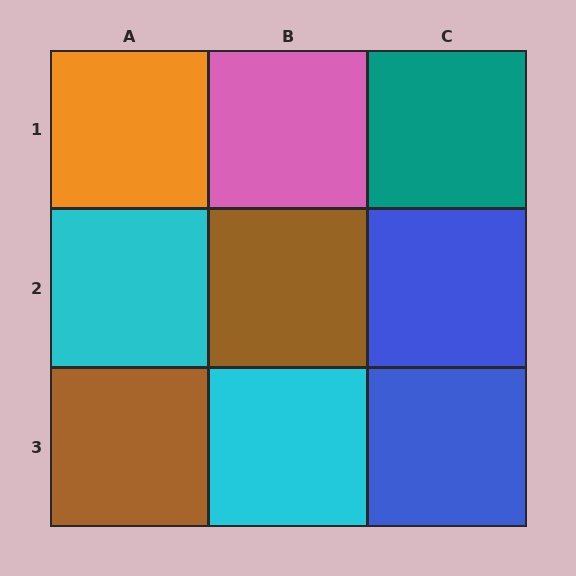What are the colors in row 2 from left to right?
Cyan, brown, blue.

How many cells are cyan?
2 cells are cyan.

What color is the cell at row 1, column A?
Orange.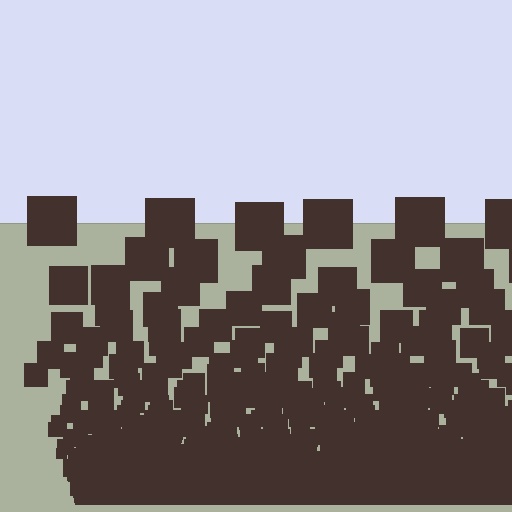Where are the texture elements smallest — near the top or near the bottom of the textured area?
Near the bottom.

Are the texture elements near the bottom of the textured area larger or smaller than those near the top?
Smaller. The gradient is inverted — elements near the bottom are smaller and denser.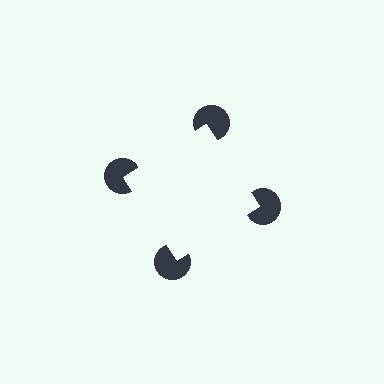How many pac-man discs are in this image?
There are 4 — one at each vertex of the illusory square.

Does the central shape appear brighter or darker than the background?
It typically appears slightly brighter than the background, even though no actual brightness change is drawn.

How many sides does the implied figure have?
4 sides.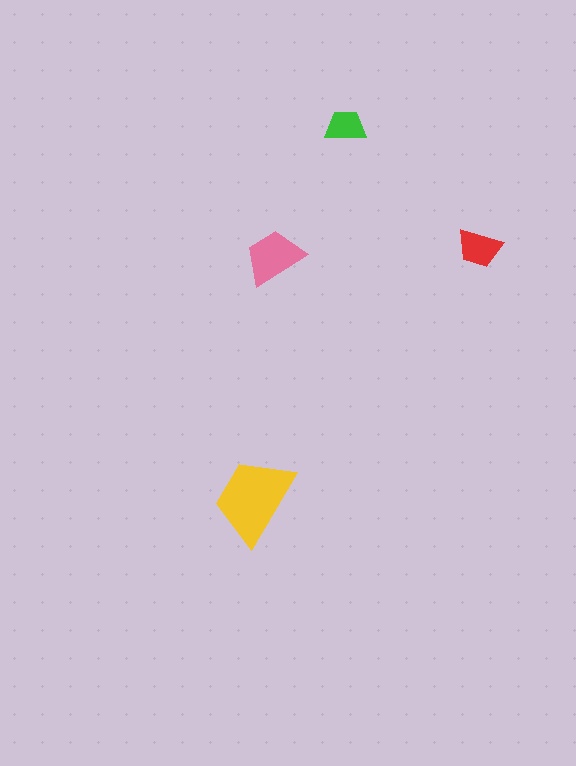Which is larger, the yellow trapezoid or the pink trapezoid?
The yellow one.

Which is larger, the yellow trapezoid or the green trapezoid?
The yellow one.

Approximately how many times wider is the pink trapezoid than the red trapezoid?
About 1.5 times wider.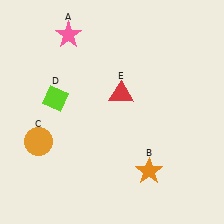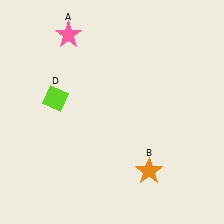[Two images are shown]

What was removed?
The red triangle (E), the orange circle (C) were removed in Image 2.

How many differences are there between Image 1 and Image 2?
There are 2 differences between the two images.